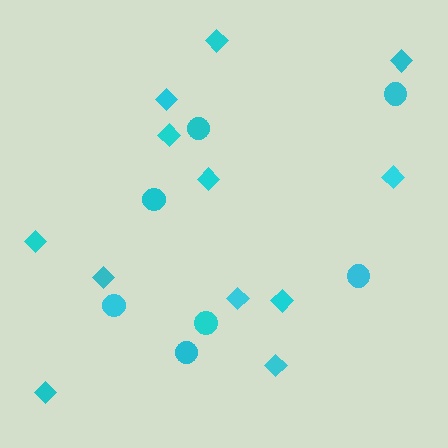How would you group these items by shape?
There are 2 groups: one group of circles (7) and one group of diamonds (12).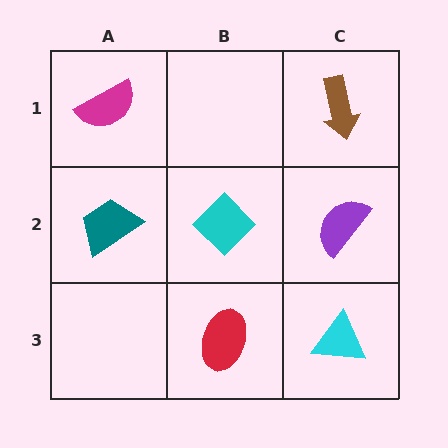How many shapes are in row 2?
3 shapes.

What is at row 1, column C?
A brown arrow.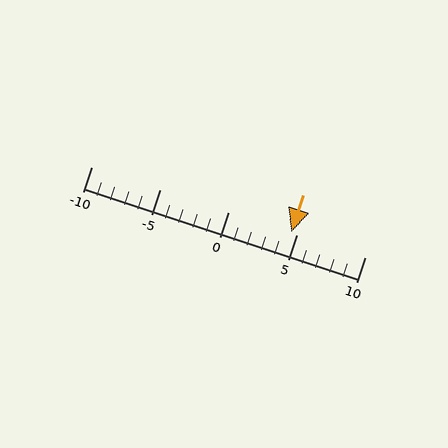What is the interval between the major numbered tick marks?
The major tick marks are spaced 5 units apart.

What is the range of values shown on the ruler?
The ruler shows values from -10 to 10.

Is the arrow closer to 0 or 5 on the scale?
The arrow is closer to 5.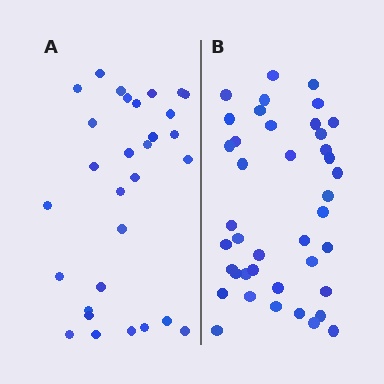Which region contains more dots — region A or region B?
Region B (the right region) has more dots.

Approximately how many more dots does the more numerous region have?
Region B has roughly 12 or so more dots than region A.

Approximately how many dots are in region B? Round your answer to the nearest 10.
About 40 dots. (The exact count is 41, which rounds to 40.)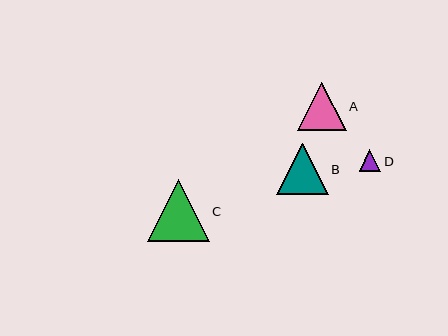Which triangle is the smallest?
Triangle D is the smallest with a size of approximately 21 pixels.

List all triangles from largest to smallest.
From largest to smallest: C, B, A, D.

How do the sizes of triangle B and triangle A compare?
Triangle B and triangle A are approximately the same size.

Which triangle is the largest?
Triangle C is the largest with a size of approximately 62 pixels.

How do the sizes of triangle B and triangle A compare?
Triangle B and triangle A are approximately the same size.